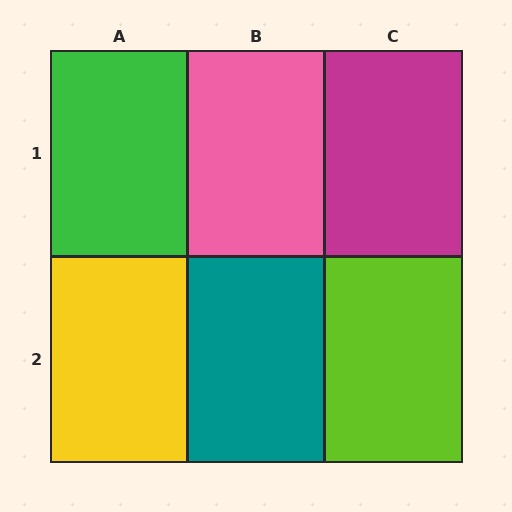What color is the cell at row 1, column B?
Pink.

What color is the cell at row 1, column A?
Green.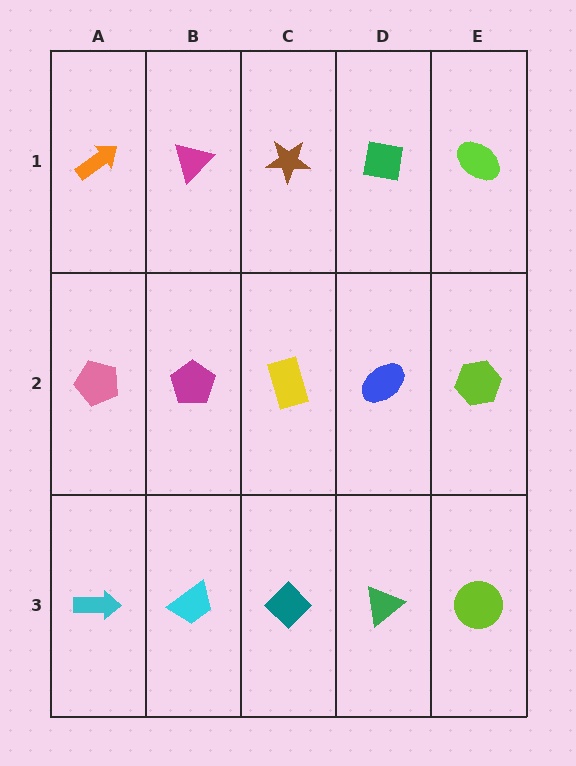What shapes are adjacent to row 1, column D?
A blue ellipse (row 2, column D), a brown star (row 1, column C), a lime ellipse (row 1, column E).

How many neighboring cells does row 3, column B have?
3.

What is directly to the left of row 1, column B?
An orange arrow.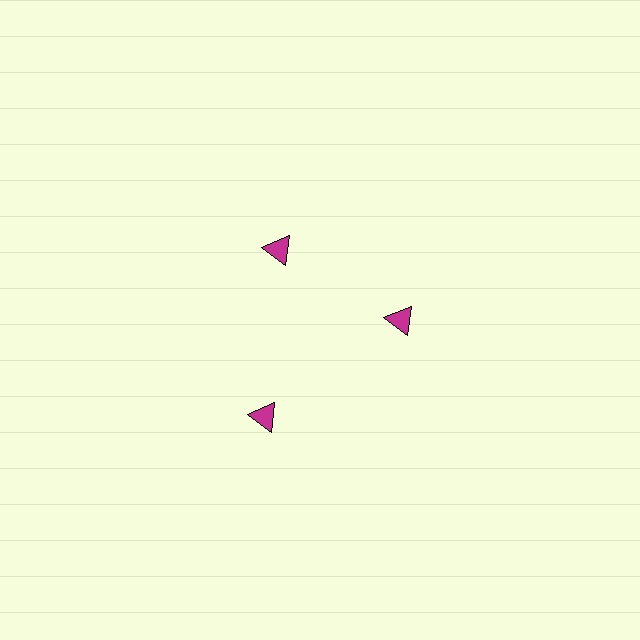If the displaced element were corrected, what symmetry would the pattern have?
It would have 3-fold rotational symmetry — the pattern would map onto itself every 120 degrees.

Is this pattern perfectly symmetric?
No. The 3 magenta triangles are arranged in a ring, but one element near the 7 o'clock position is pushed outward from the center, breaking the 3-fold rotational symmetry.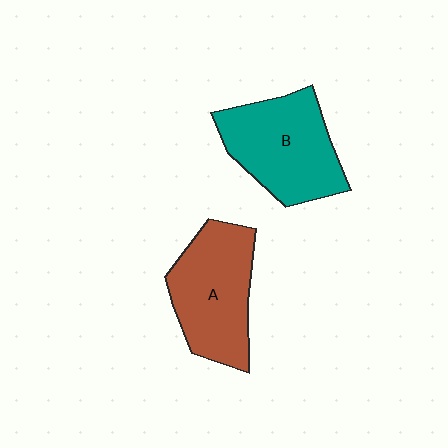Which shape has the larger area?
Shape B (teal).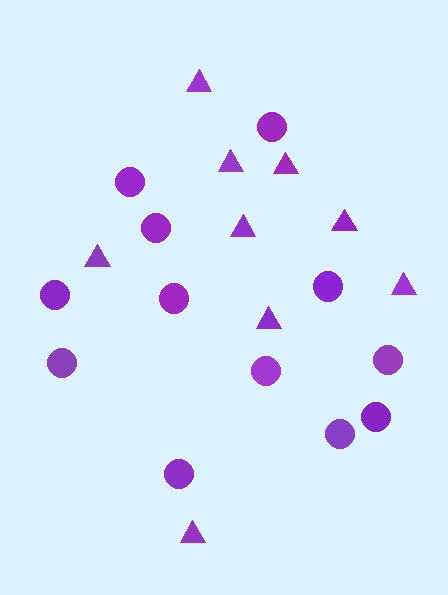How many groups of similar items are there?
There are 2 groups: one group of triangles (9) and one group of circles (12).